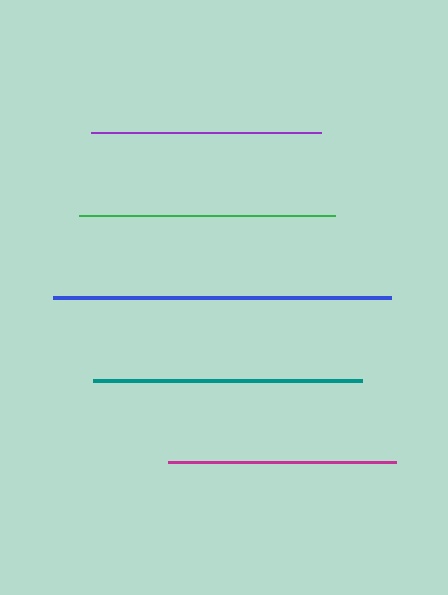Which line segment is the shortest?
The magenta line is the shortest at approximately 228 pixels.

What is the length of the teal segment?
The teal segment is approximately 268 pixels long.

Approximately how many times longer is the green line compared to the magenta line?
The green line is approximately 1.1 times the length of the magenta line.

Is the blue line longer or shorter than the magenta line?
The blue line is longer than the magenta line.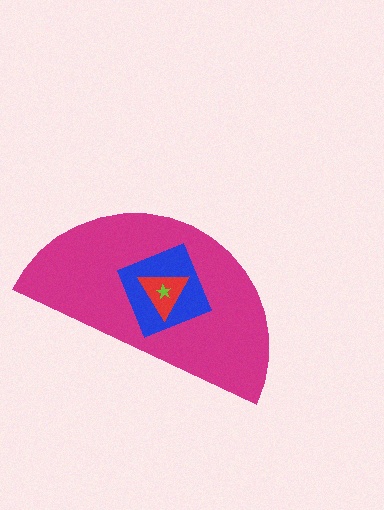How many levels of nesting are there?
4.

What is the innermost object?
The lime star.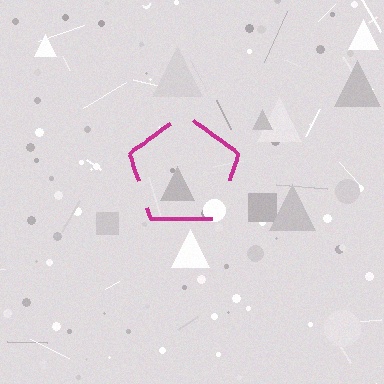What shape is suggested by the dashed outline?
The dashed outline suggests a pentagon.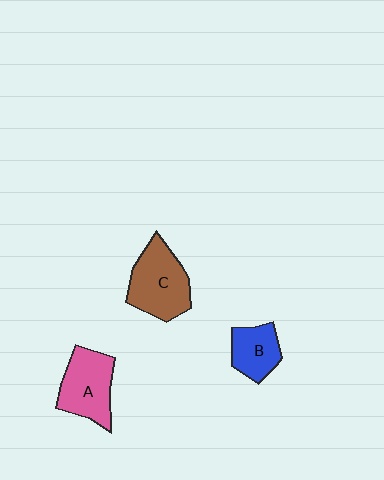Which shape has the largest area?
Shape C (brown).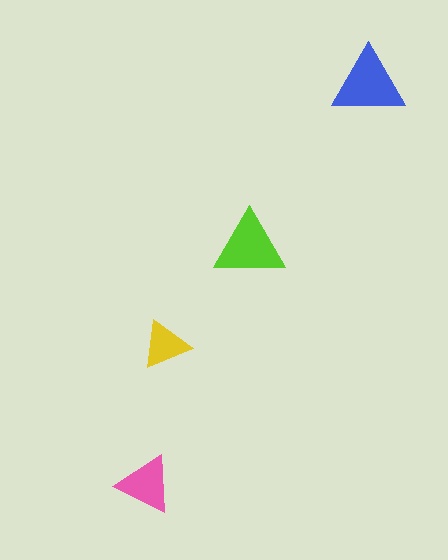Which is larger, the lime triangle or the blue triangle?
The blue one.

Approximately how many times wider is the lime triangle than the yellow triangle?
About 1.5 times wider.